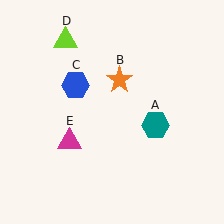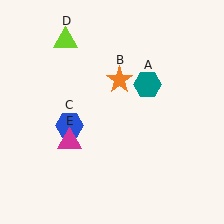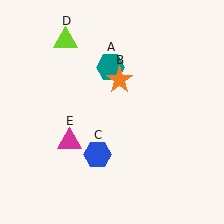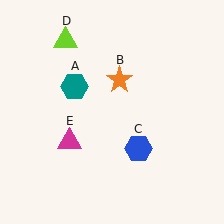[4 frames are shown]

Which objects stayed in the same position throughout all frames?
Orange star (object B) and lime triangle (object D) and magenta triangle (object E) remained stationary.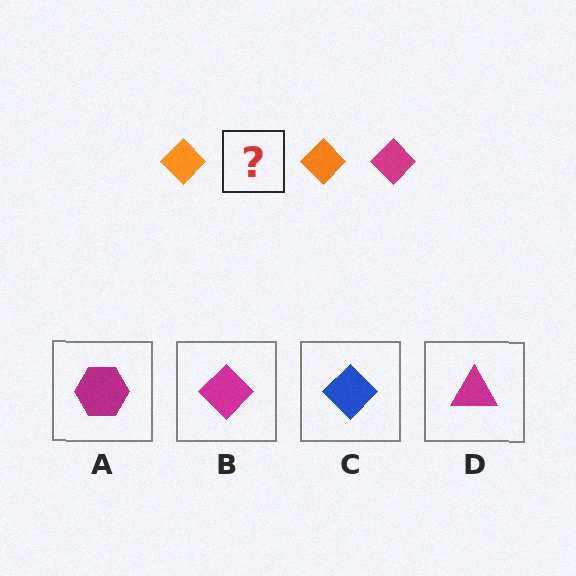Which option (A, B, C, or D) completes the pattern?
B.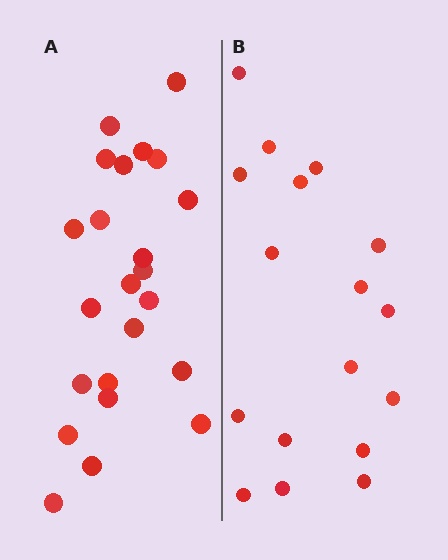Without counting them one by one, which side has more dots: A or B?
Region A (the left region) has more dots.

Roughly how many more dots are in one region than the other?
Region A has about 6 more dots than region B.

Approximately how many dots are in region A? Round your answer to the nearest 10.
About 20 dots. (The exact count is 23, which rounds to 20.)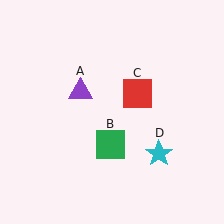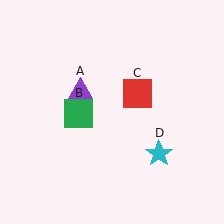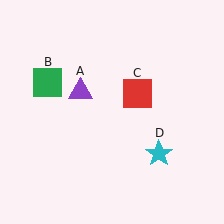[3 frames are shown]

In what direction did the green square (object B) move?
The green square (object B) moved up and to the left.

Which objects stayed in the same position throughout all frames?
Purple triangle (object A) and red square (object C) and cyan star (object D) remained stationary.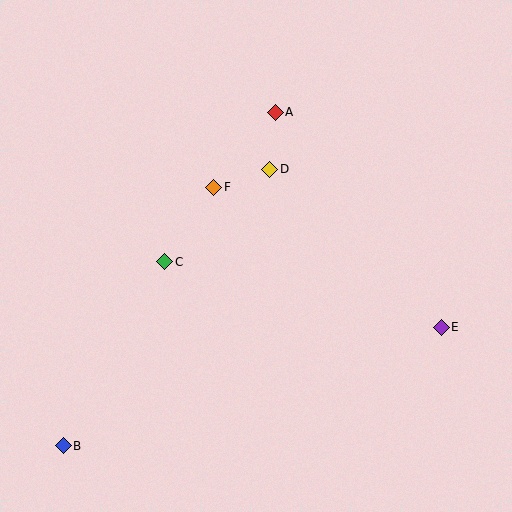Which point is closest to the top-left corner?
Point F is closest to the top-left corner.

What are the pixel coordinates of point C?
Point C is at (165, 262).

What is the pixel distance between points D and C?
The distance between D and C is 140 pixels.